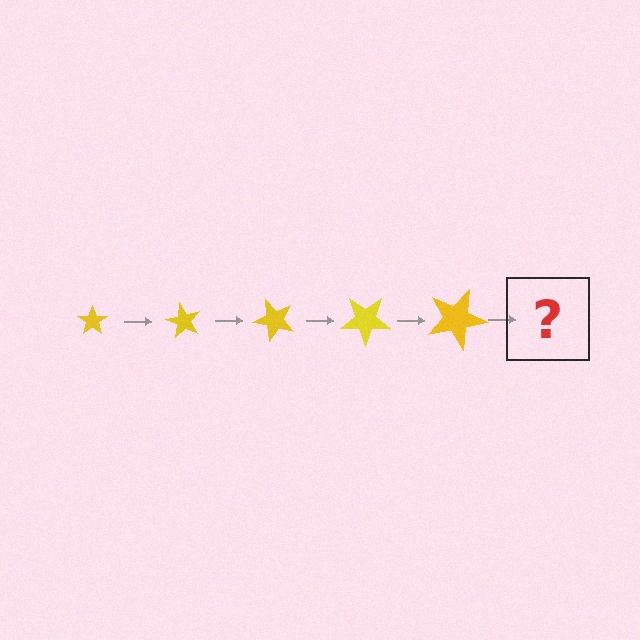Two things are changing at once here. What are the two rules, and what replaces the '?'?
The two rules are that the star grows larger each step and it rotates 60 degrees each step. The '?' should be a star, larger than the previous one and rotated 300 degrees from the start.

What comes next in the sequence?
The next element should be a star, larger than the previous one and rotated 300 degrees from the start.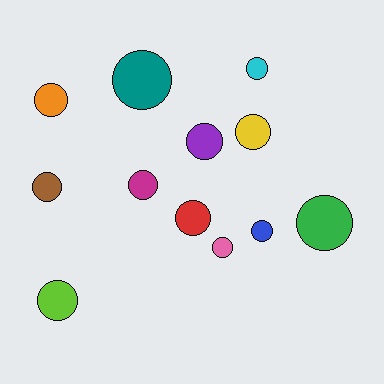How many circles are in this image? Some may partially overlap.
There are 12 circles.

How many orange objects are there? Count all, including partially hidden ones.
There is 1 orange object.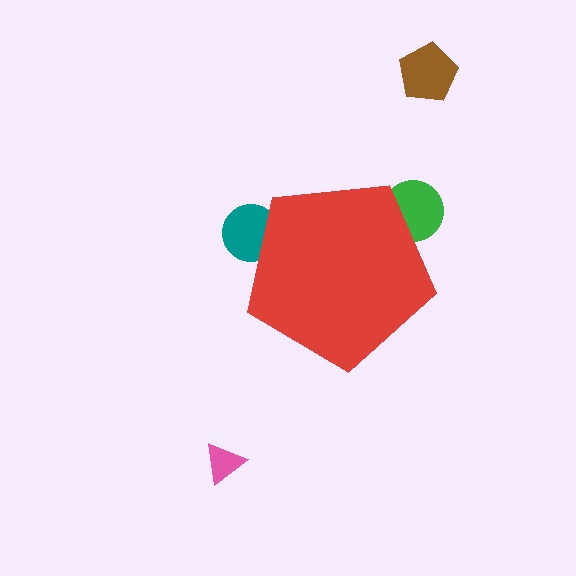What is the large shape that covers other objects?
A red pentagon.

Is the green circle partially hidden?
Yes, the green circle is partially hidden behind the red pentagon.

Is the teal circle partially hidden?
Yes, the teal circle is partially hidden behind the red pentagon.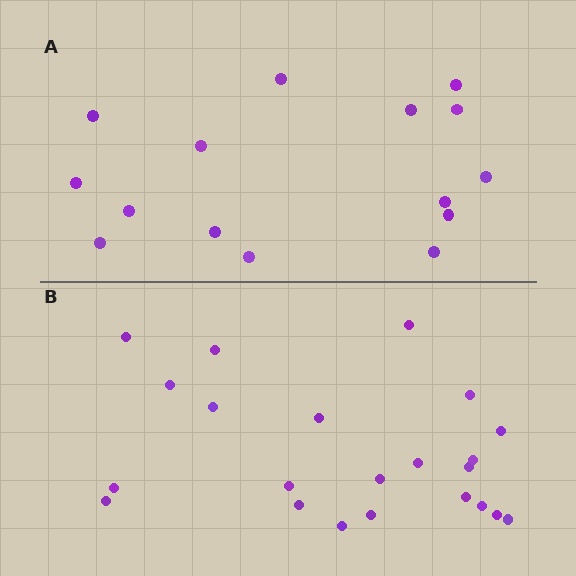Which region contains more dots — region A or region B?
Region B (the bottom region) has more dots.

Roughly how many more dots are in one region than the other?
Region B has roughly 8 or so more dots than region A.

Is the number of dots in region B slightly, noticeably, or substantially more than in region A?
Region B has substantially more. The ratio is roughly 1.5 to 1.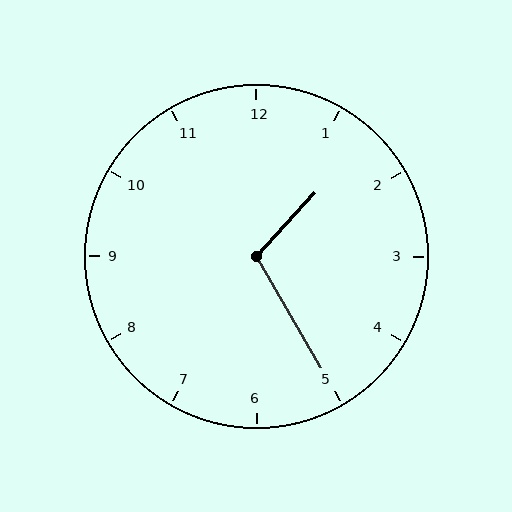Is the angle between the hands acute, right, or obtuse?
It is obtuse.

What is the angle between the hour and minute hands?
Approximately 108 degrees.